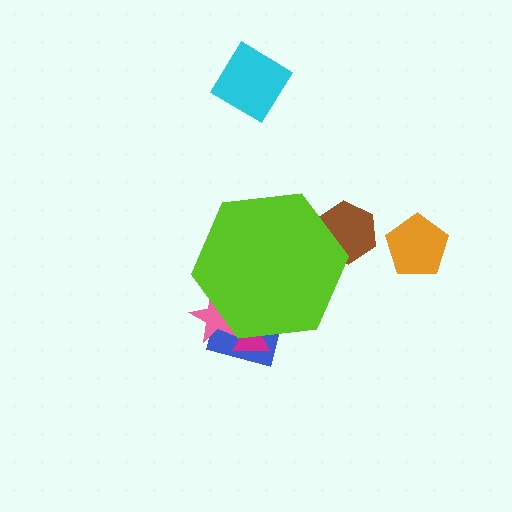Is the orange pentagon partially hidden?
No, the orange pentagon is fully visible.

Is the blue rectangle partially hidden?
Yes, the blue rectangle is partially hidden behind the lime hexagon.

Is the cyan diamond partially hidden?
No, the cyan diamond is fully visible.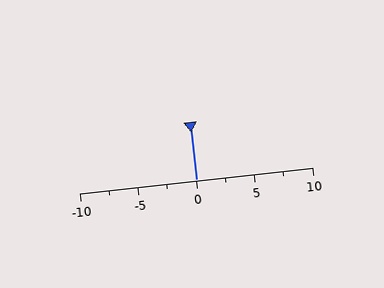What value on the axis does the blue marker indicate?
The marker indicates approximately 0.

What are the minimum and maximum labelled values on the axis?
The axis runs from -10 to 10.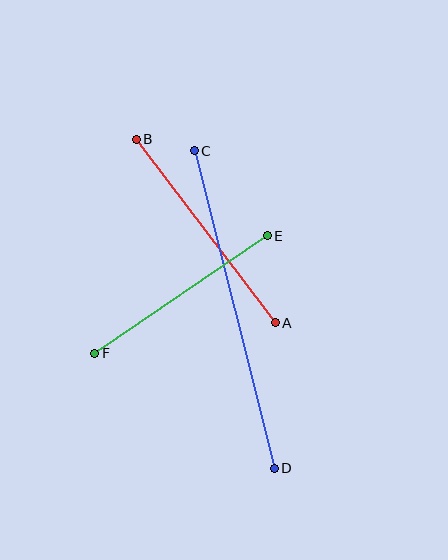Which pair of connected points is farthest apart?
Points C and D are farthest apart.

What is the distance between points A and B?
The distance is approximately 230 pixels.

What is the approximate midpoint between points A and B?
The midpoint is at approximately (206, 231) pixels.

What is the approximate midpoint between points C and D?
The midpoint is at approximately (234, 310) pixels.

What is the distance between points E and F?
The distance is approximately 209 pixels.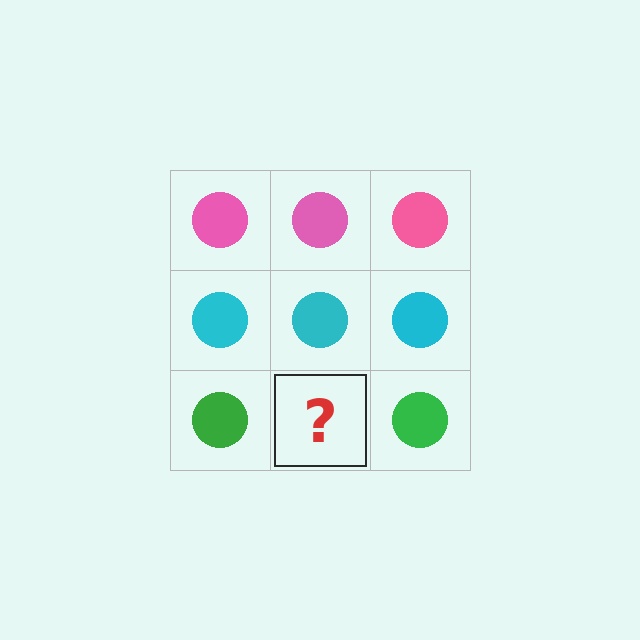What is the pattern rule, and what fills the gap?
The rule is that each row has a consistent color. The gap should be filled with a green circle.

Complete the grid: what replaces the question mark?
The question mark should be replaced with a green circle.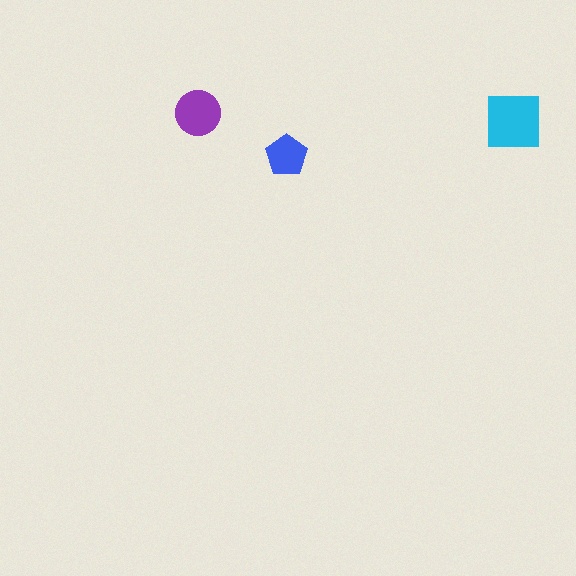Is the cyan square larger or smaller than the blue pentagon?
Larger.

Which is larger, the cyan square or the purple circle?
The cyan square.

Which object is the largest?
The cyan square.